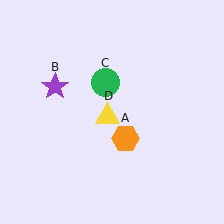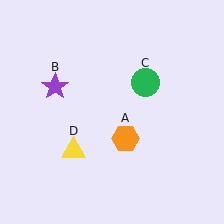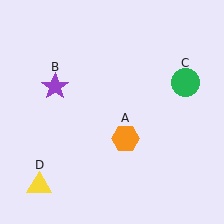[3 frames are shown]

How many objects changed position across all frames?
2 objects changed position: green circle (object C), yellow triangle (object D).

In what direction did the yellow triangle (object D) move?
The yellow triangle (object D) moved down and to the left.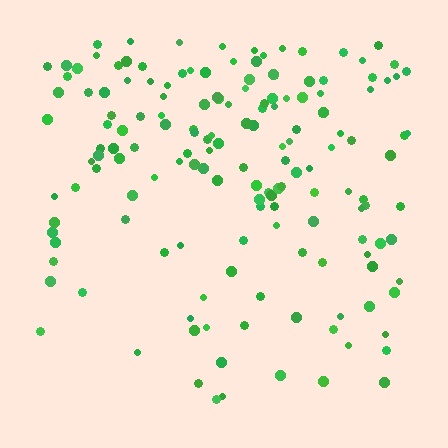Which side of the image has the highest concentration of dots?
The top.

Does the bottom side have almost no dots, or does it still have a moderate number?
Still a moderate number, just noticeably fewer than the top.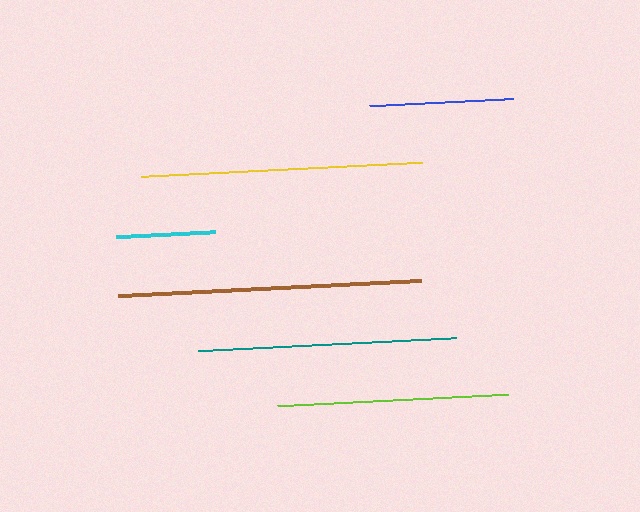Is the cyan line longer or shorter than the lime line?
The lime line is longer than the cyan line.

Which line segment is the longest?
The brown line is the longest at approximately 304 pixels.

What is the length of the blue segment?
The blue segment is approximately 144 pixels long.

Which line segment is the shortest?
The cyan line is the shortest at approximately 99 pixels.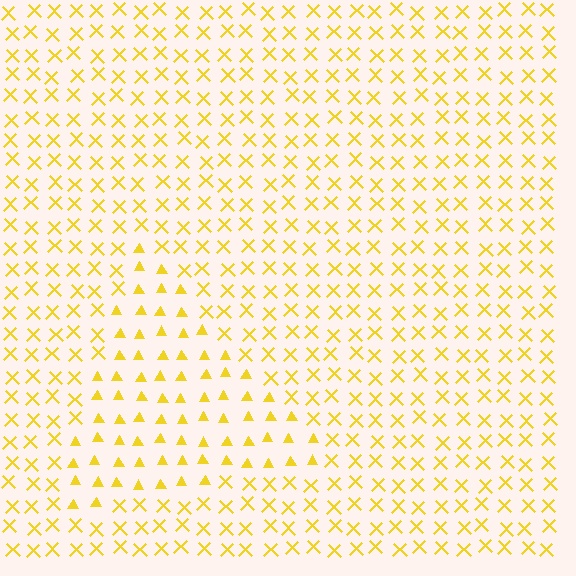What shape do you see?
I see a triangle.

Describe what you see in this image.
The image is filled with small yellow elements arranged in a uniform grid. A triangle-shaped region contains triangles, while the surrounding area contains X marks. The boundary is defined purely by the change in element shape.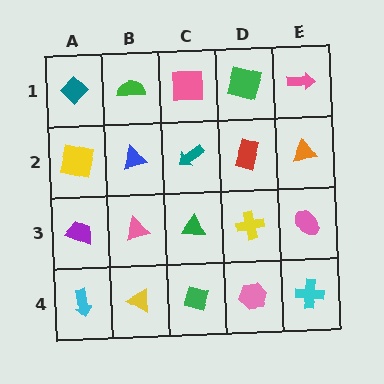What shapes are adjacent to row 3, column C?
A teal arrow (row 2, column C), a green diamond (row 4, column C), a pink triangle (row 3, column B), a yellow cross (row 3, column D).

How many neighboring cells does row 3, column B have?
4.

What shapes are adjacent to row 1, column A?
A yellow square (row 2, column A), a green semicircle (row 1, column B).